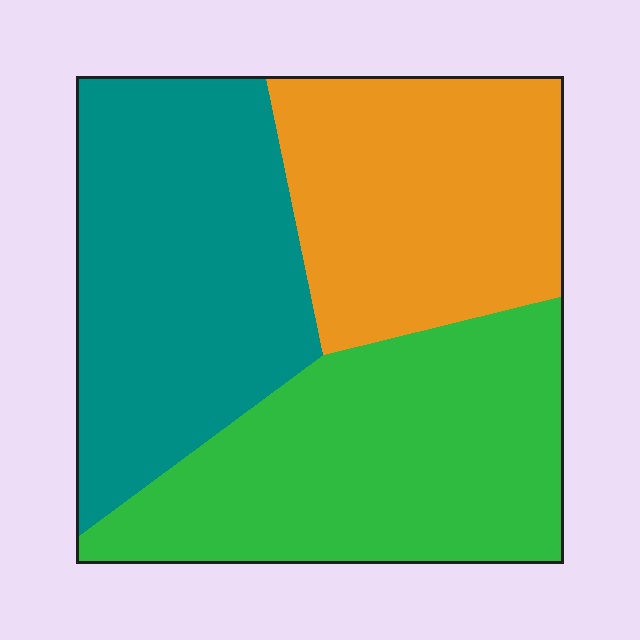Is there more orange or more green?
Green.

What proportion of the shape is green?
Green covers about 35% of the shape.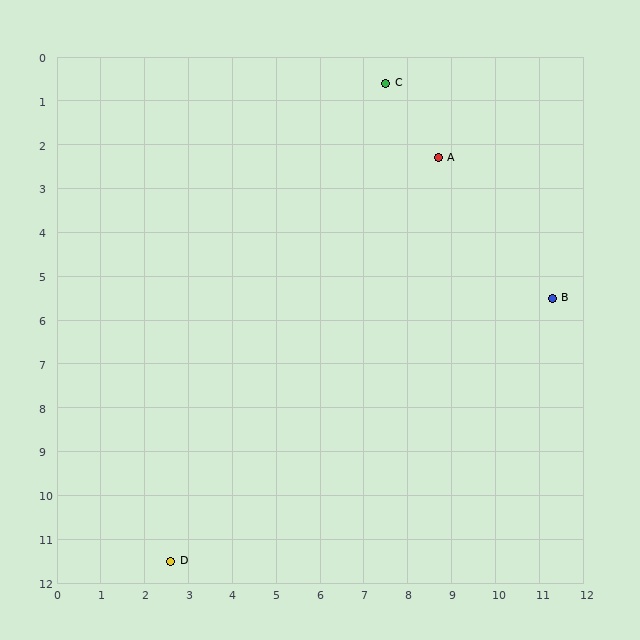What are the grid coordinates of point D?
Point D is at approximately (2.6, 11.5).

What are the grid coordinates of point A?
Point A is at approximately (8.7, 2.3).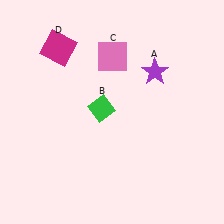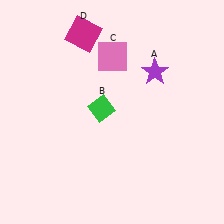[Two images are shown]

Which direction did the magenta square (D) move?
The magenta square (D) moved right.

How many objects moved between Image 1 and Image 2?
1 object moved between the two images.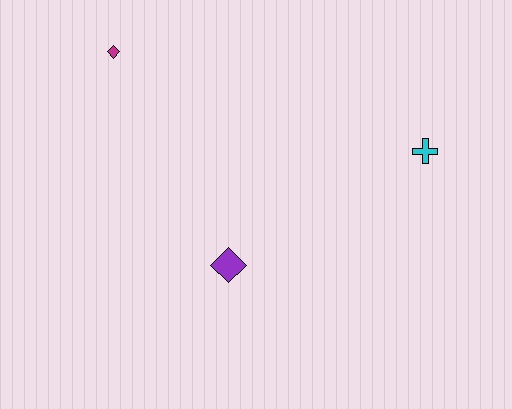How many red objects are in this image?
There are no red objects.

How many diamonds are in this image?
There are 2 diamonds.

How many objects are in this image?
There are 3 objects.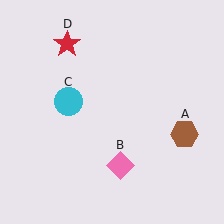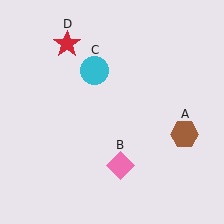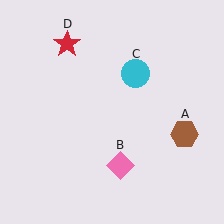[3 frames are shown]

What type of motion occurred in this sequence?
The cyan circle (object C) rotated clockwise around the center of the scene.